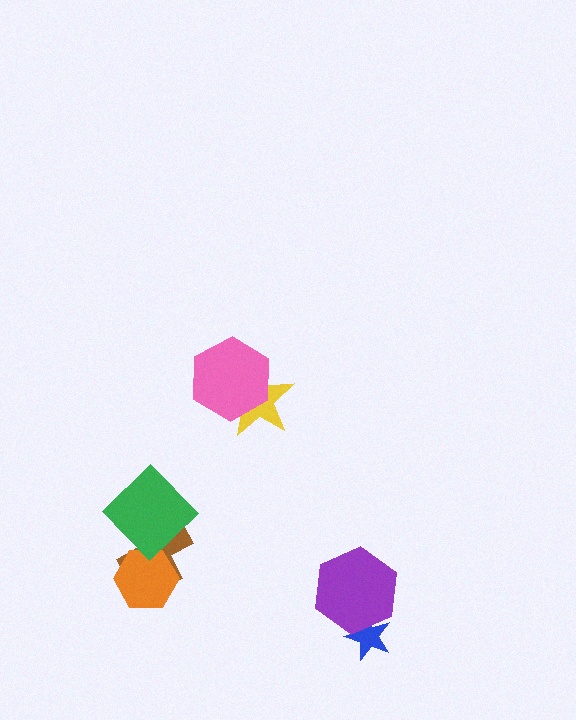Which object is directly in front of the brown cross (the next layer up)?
The orange hexagon is directly in front of the brown cross.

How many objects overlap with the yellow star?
1 object overlaps with the yellow star.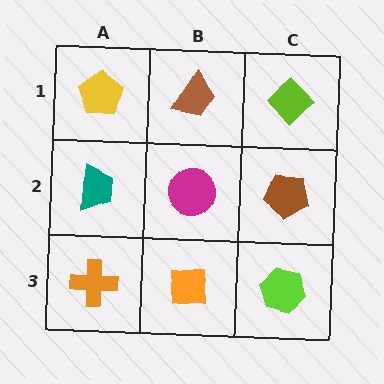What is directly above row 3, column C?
A brown pentagon.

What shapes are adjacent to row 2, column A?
A yellow pentagon (row 1, column A), an orange cross (row 3, column A), a magenta circle (row 2, column B).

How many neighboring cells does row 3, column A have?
2.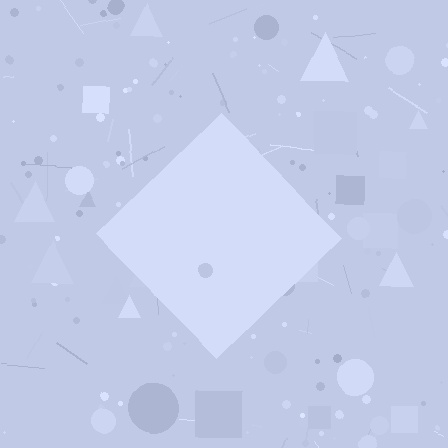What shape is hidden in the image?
A diamond is hidden in the image.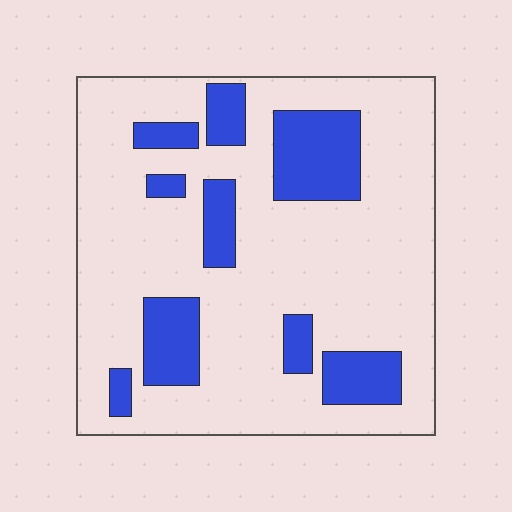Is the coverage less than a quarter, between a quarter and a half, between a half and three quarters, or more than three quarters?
Less than a quarter.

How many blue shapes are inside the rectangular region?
9.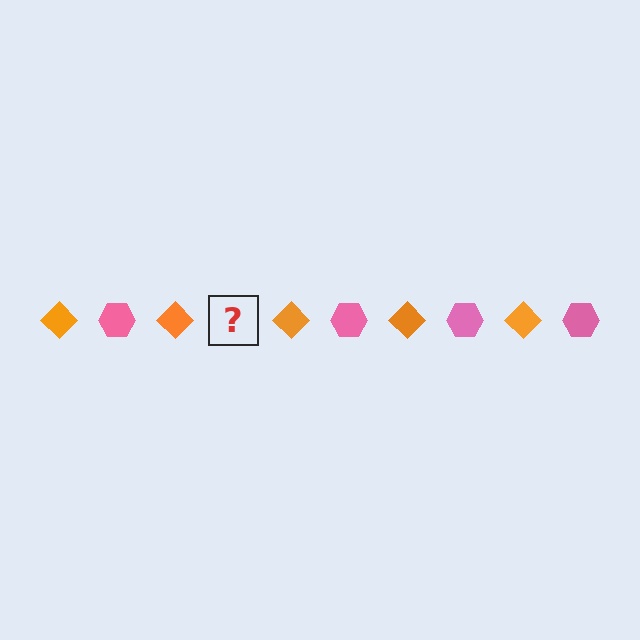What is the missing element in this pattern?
The missing element is a pink hexagon.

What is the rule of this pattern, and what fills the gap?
The rule is that the pattern alternates between orange diamond and pink hexagon. The gap should be filled with a pink hexagon.